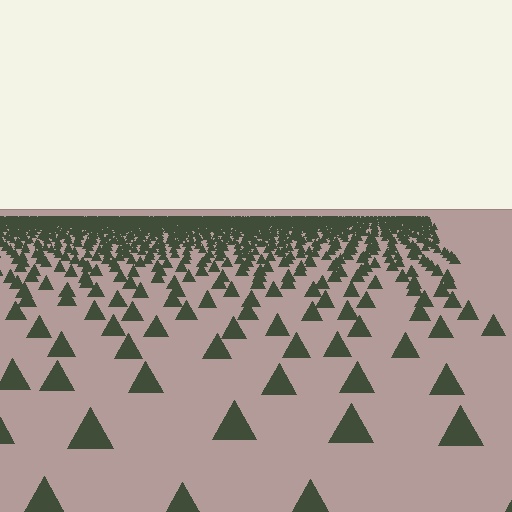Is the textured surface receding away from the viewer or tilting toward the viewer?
The surface is receding away from the viewer. Texture elements get smaller and denser toward the top.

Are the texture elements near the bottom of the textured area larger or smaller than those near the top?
Larger. Near the bottom, elements are closer to the viewer and appear at a bigger on-screen size.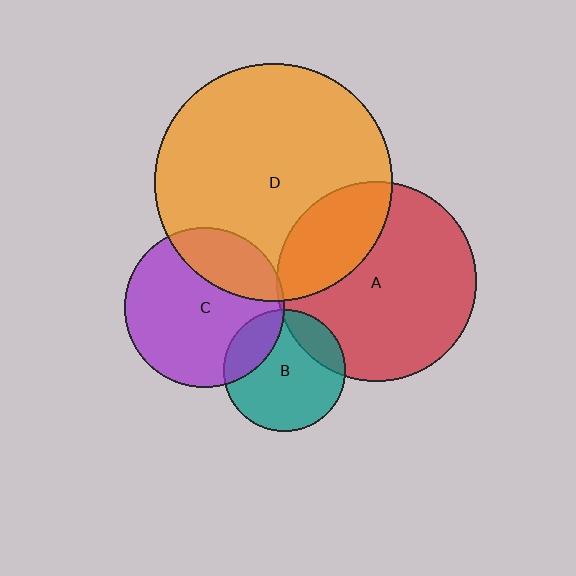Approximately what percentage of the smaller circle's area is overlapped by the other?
Approximately 30%.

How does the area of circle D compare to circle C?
Approximately 2.2 times.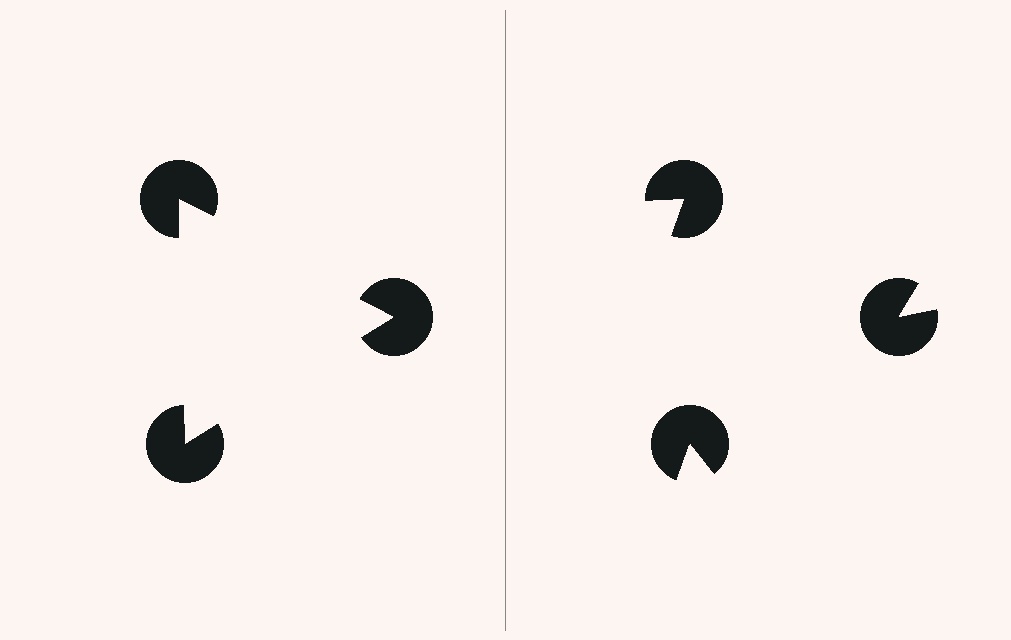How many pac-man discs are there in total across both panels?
6 — 3 on each side.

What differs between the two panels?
The pac-man discs are positioned identically on both sides; only the wedge orientations differ. On the left they align to a triangle; on the right they are misaligned.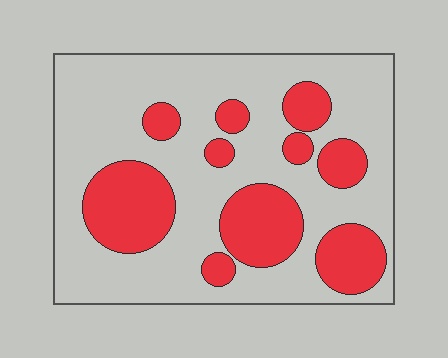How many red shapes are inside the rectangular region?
10.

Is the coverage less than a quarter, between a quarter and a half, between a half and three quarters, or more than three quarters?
Between a quarter and a half.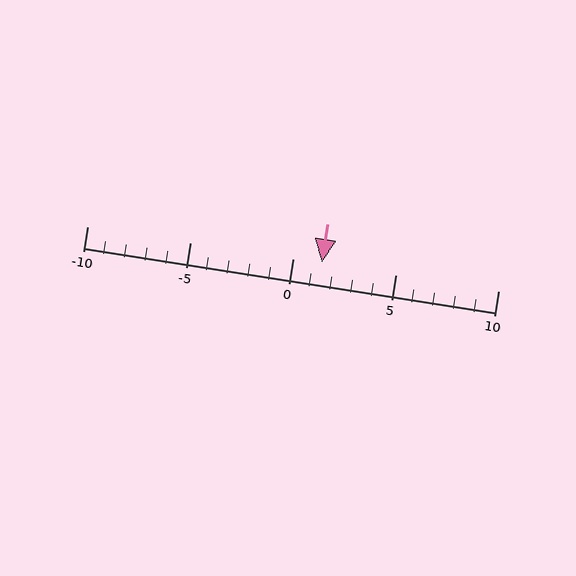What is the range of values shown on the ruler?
The ruler shows values from -10 to 10.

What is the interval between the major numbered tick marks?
The major tick marks are spaced 5 units apart.